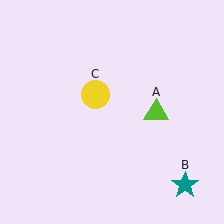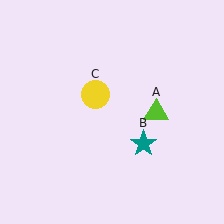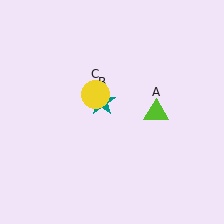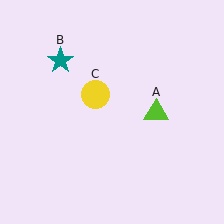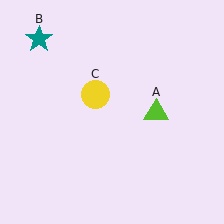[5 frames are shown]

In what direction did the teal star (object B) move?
The teal star (object B) moved up and to the left.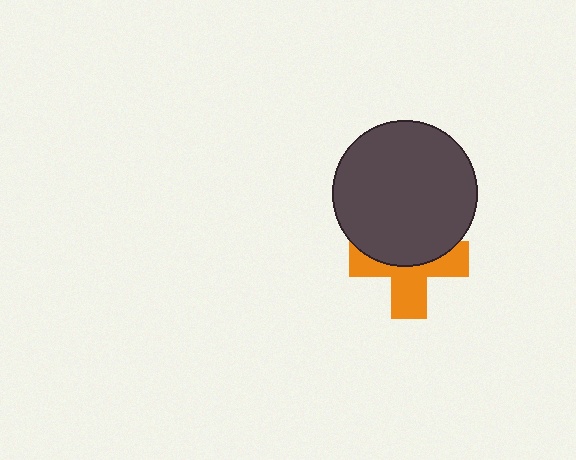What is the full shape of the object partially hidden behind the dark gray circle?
The partially hidden object is an orange cross.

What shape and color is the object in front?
The object in front is a dark gray circle.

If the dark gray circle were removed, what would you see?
You would see the complete orange cross.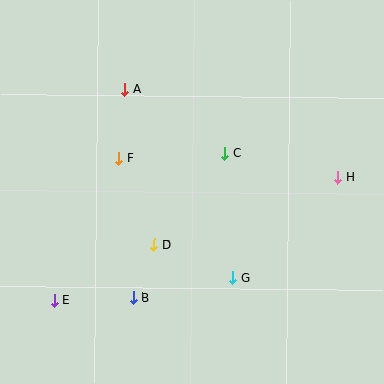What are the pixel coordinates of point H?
Point H is at (338, 177).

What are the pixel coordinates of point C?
Point C is at (225, 154).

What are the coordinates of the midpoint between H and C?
The midpoint between H and C is at (282, 165).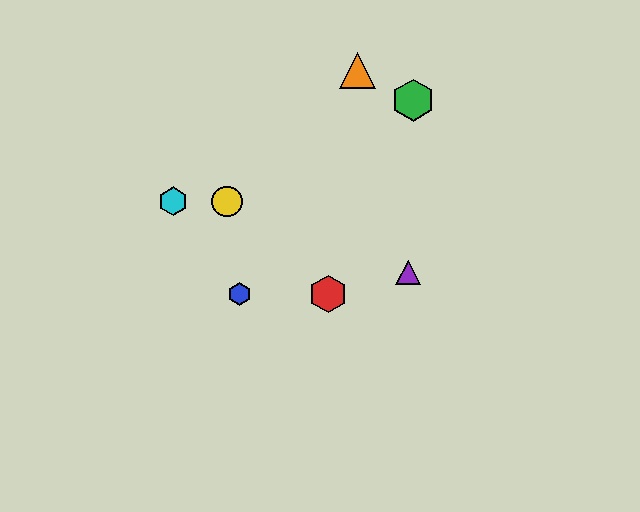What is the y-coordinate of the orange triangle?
The orange triangle is at y≈71.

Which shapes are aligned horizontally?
The yellow circle, the cyan hexagon are aligned horizontally.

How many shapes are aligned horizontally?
2 shapes (the yellow circle, the cyan hexagon) are aligned horizontally.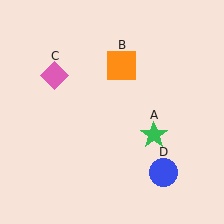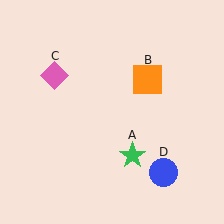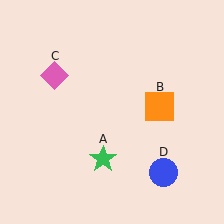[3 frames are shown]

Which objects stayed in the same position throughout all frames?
Pink diamond (object C) and blue circle (object D) remained stationary.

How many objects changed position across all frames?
2 objects changed position: green star (object A), orange square (object B).